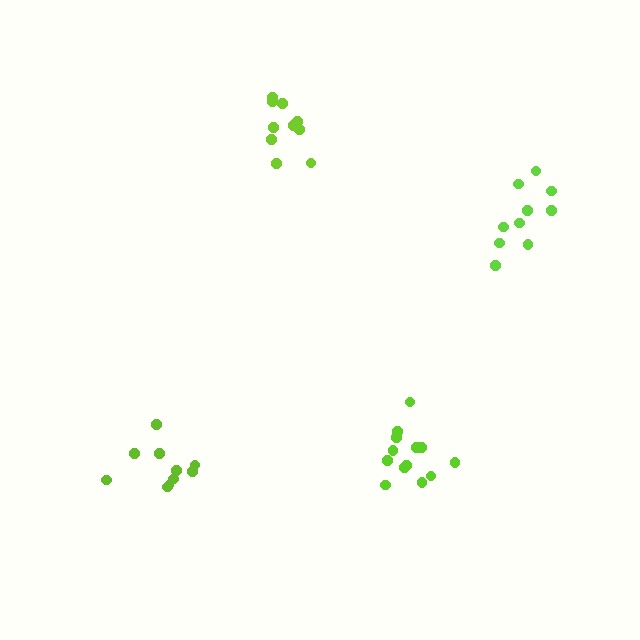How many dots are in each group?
Group 1: 13 dots, Group 2: 10 dots, Group 3: 10 dots, Group 4: 10 dots (43 total).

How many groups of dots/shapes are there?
There are 4 groups.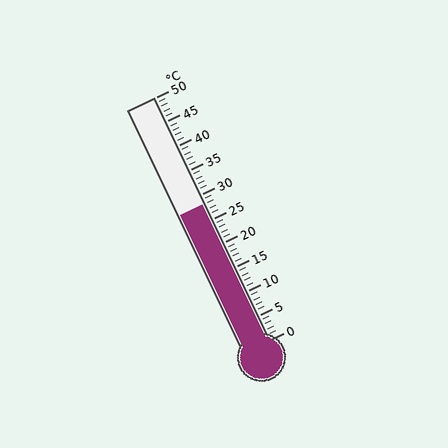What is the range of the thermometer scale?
The thermometer scale ranges from 0°C to 50°C.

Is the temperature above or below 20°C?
The temperature is above 20°C.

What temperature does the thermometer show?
The thermometer shows approximately 28°C.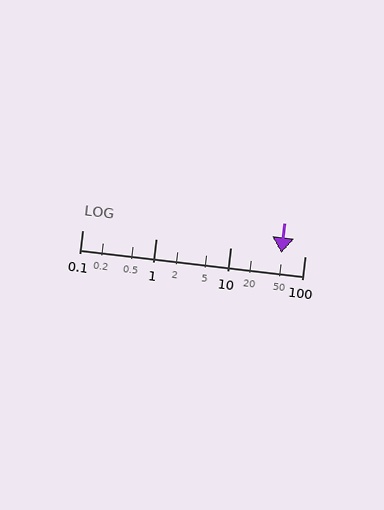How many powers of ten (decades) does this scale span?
The scale spans 3 decades, from 0.1 to 100.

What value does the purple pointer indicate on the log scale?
The pointer indicates approximately 49.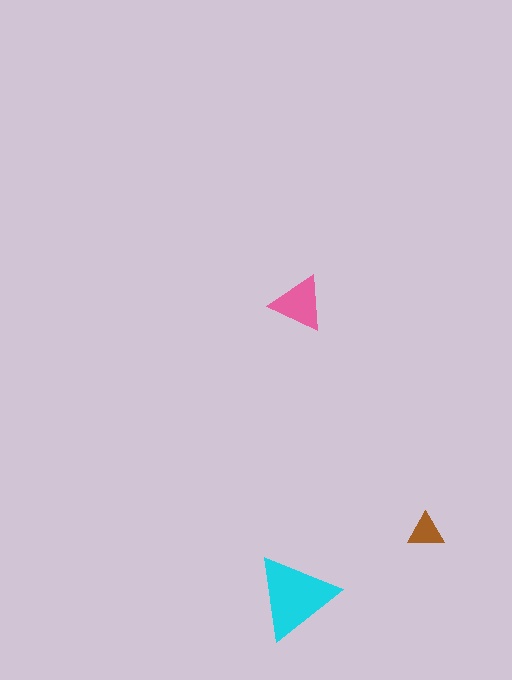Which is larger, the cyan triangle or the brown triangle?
The cyan one.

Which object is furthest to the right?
The brown triangle is rightmost.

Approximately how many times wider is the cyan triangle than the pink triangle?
About 1.5 times wider.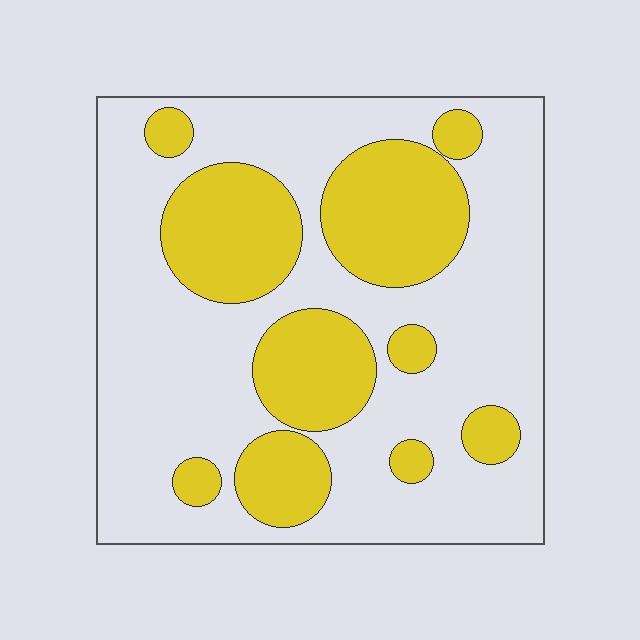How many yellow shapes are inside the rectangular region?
10.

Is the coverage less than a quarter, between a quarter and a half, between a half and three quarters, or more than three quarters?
Between a quarter and a half.